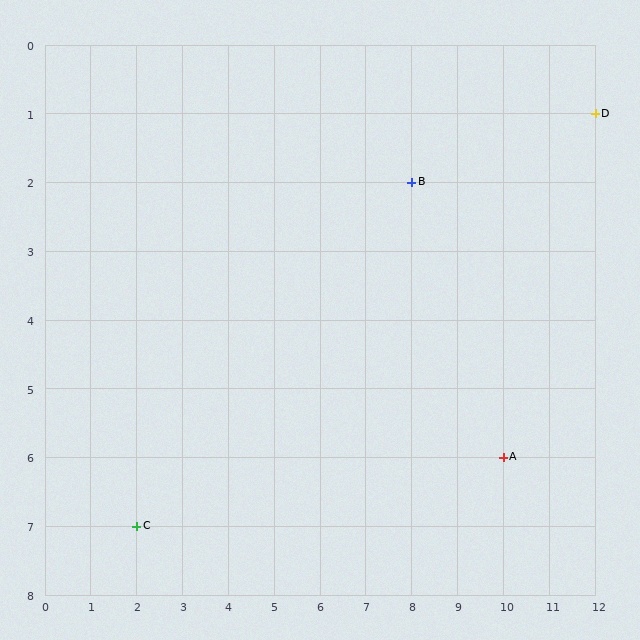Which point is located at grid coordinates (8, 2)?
Point B is at (8, 2).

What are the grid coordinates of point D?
Point D is at grid coordinates (12, 1).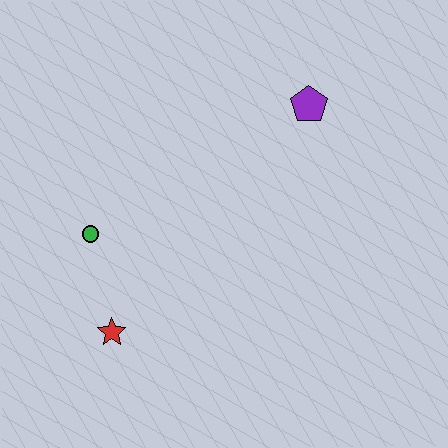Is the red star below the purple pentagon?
Yes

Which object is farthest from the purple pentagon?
The red star is farthest from the purple pentagon.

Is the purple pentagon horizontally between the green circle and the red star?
No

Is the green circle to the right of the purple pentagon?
No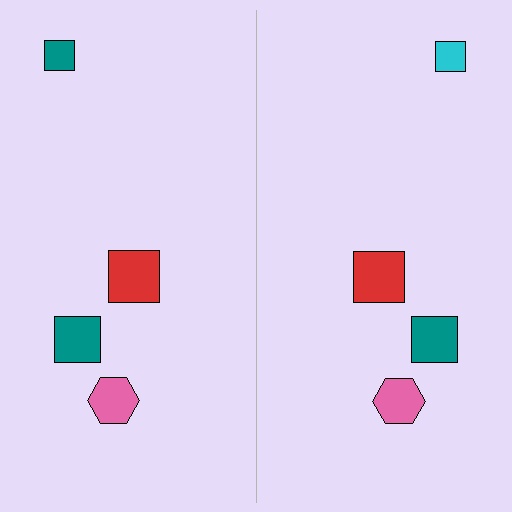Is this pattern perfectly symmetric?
No, the pattern is not perfectly symmetric. The cyan square on the right side breaks the symmetry — its mirror counterpart is teal.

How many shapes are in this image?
There are 8 shapes in this image.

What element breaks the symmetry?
The cyan square on the right side breaks the symmetry — its mirror counterpart is teal.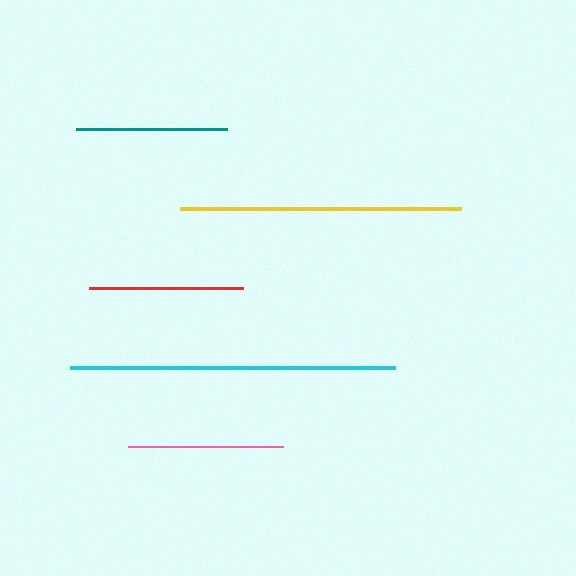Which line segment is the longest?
The cyan line is the longest at approximately 325 pixels.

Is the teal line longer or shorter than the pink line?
The pink line is longer than the teal line.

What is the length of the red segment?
The red segment is approximately 154 pixels long.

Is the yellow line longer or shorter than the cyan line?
The cyan line is longer than the yellow line.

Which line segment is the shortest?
The teal line is the shortest at approximately 151 pixels.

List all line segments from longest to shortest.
From longest to shortest: cyan, yellow, pink, red, teal.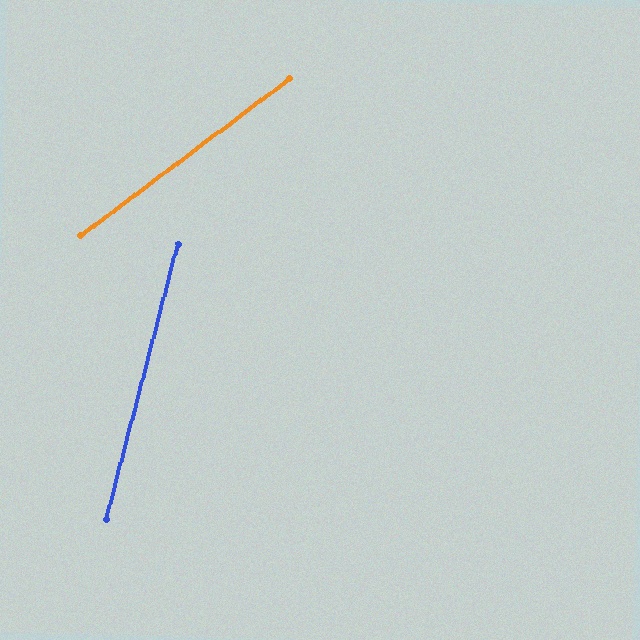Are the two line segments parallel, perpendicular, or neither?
Neither parallel nor perpendicular — they differ by about 38°.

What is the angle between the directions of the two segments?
Approximately 38 degrees.